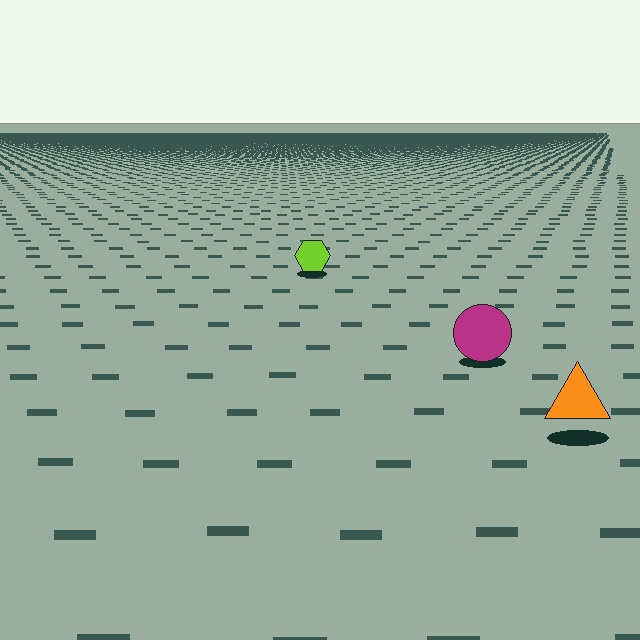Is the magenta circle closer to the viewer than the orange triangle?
No. The orange triangle is closer — you can tell from the texture gradient: the ground texture is coarser near it.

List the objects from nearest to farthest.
From nearest to farthest: the orange triangle, the magenta circle, the lime hexagon.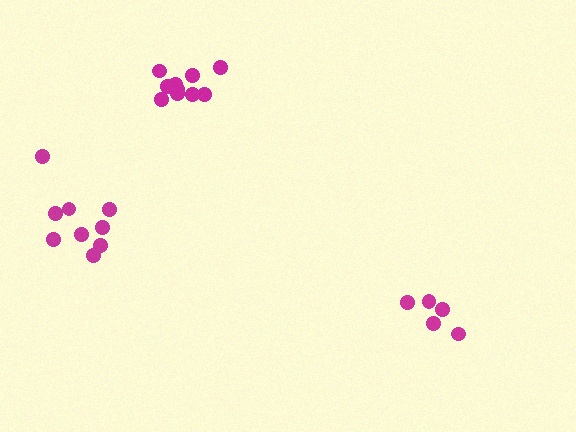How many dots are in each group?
Group 1: 5 dots, Group 2: 10 dots, Group 3: 9 dots (24 total).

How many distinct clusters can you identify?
There are 3 distinct clusters.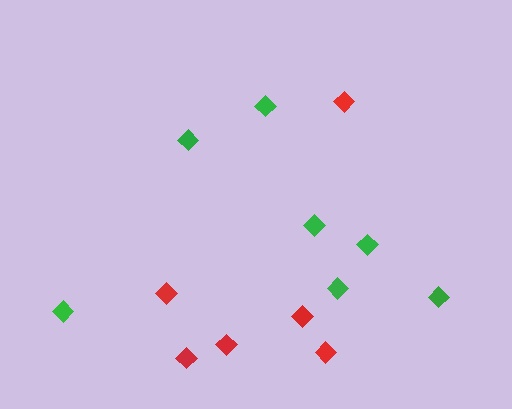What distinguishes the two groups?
There are 2 groups: one group of green diamonds (7) and one group of red diamonds (6).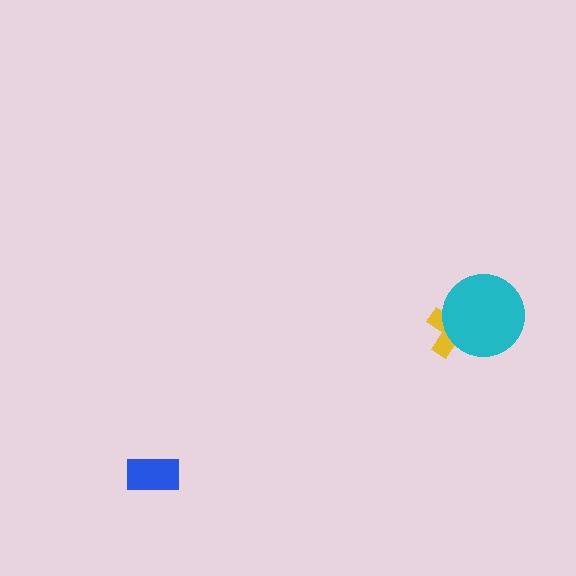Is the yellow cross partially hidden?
Yes, it is partially covered by another shape.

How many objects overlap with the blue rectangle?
0 objects overlap with the blue rectangle.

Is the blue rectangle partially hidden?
No, no other shape covers it.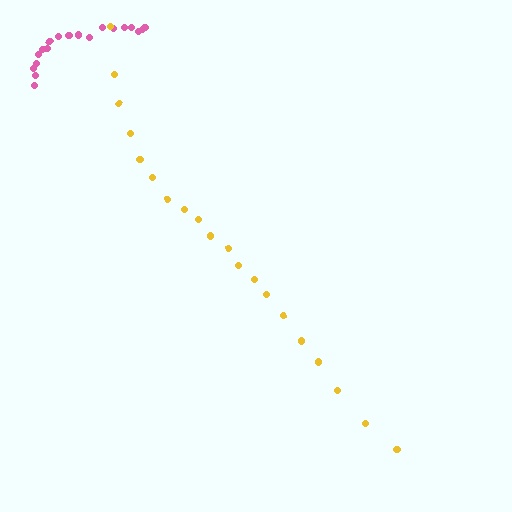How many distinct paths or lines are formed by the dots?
There are 2 distinct paths.